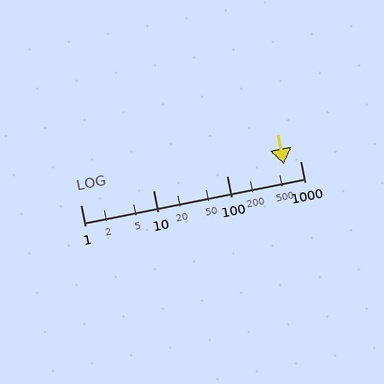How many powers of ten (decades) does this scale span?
The scale spans 3 decades, from 1 to 1000.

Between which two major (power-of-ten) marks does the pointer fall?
The pointer is between 100 and 1000.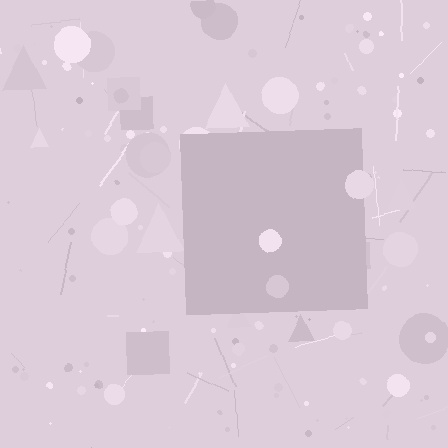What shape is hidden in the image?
A square is hidden in the image.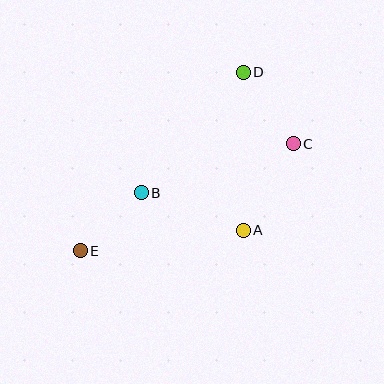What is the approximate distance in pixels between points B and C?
The distance between B and C is approximately 159 pixels.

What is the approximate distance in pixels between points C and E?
The distance between C and E is approximately 238 pixels.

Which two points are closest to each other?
Points B and E are closest to each other.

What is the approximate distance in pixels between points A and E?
The distance between A and E is approximately 164 pixels.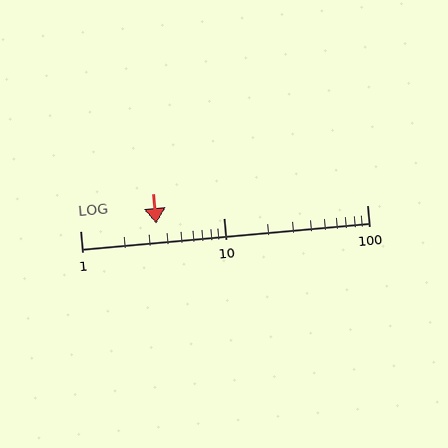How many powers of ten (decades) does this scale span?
The scale spans 2 decades, from 1 to 100.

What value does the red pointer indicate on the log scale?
The pointer indicates approximately 3.4.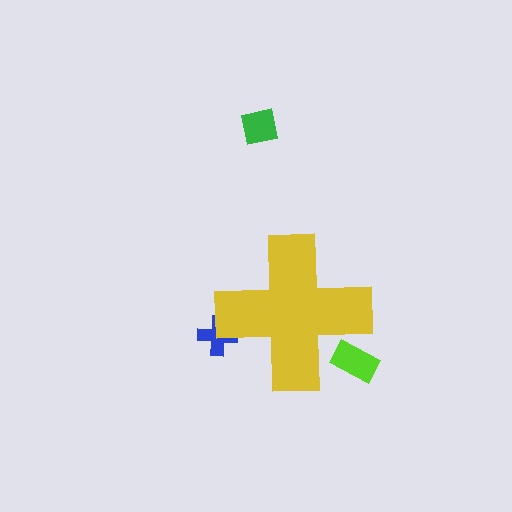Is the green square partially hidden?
No, the green square is fully visible.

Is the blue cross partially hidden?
Yes, the blue cross is partially hidden behind the yellow cross.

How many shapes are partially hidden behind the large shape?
2 shapes are partially hidden.